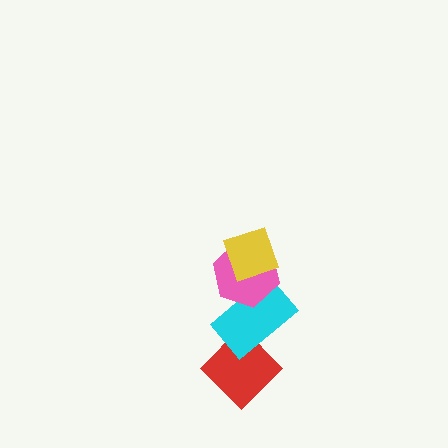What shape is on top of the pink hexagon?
The yellow diamond is on top of the pink hexagon.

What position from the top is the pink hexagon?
The pink hexagon is 2nd from the top.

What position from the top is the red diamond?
The red diamond is 4th from the top.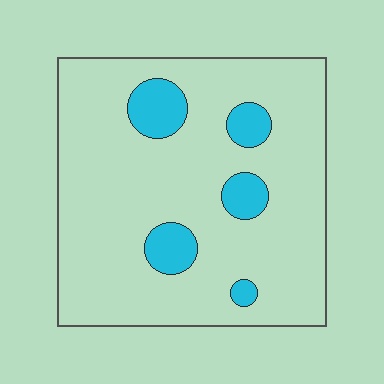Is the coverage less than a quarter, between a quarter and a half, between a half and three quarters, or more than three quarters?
Less than a quarter.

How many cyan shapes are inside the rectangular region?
5.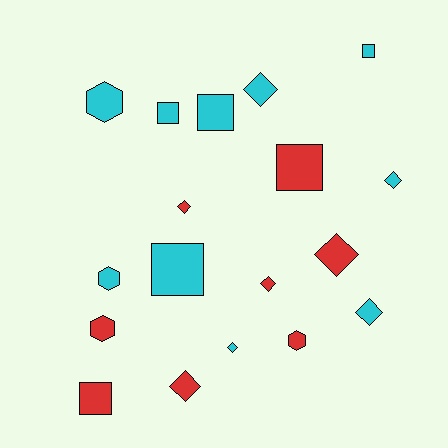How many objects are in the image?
There are 18 objects.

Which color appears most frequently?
Cyan, with 10 objects.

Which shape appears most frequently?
Diamond, with 8 objects.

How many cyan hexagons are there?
There are 2 cyan hexagons.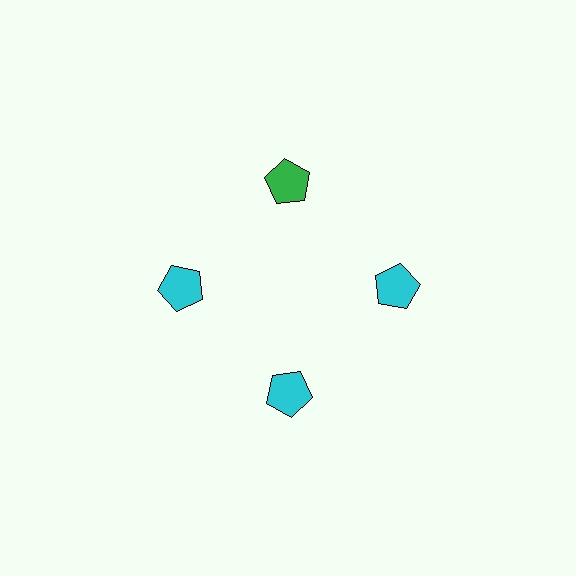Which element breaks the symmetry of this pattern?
The green pentagon at roughly the 12 o'clock position breaks the symmetry. All other shapes are cyan pentagons.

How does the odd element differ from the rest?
It has a different color: green instead of cyan.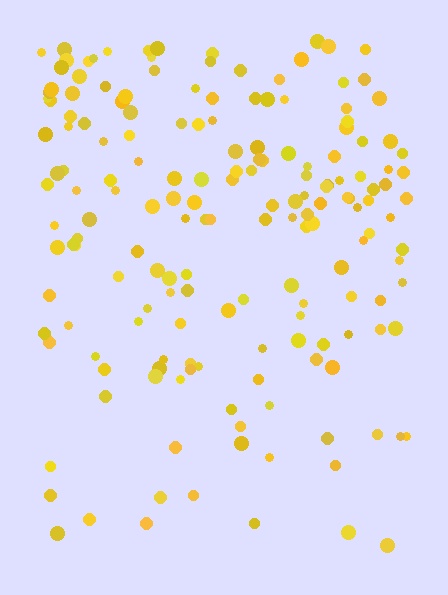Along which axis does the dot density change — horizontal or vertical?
Vertical.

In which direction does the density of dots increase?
From bottom to top, with the top side densest.